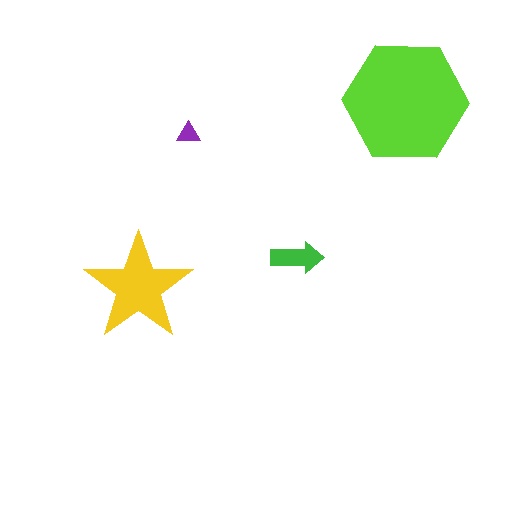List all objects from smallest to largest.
The purple triangle, the green arrow, the yellow star, the lime hexagon.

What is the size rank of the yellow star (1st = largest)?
2nd.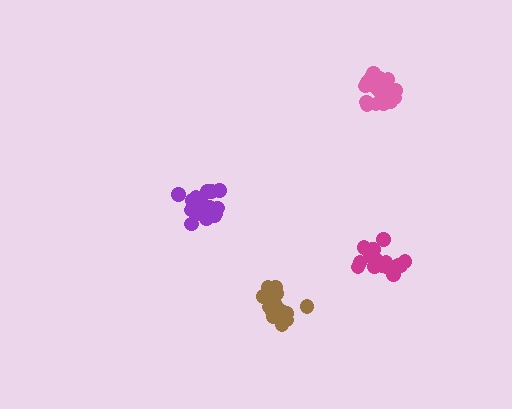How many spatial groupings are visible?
There are 4 spatial groupings.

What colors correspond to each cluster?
The clusters are colored: purple, pink, magenta, brown.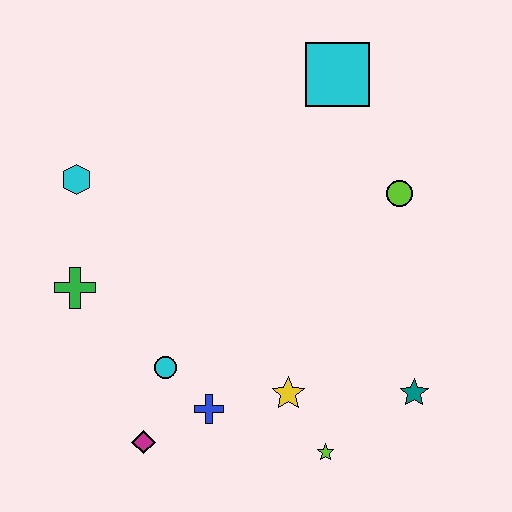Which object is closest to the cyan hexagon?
The green cross is closest to the cyan hexagon.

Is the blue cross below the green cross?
Yes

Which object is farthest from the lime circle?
The magenta diamond is farthest from the lime circle.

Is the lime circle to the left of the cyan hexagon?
No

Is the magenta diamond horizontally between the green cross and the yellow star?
Yes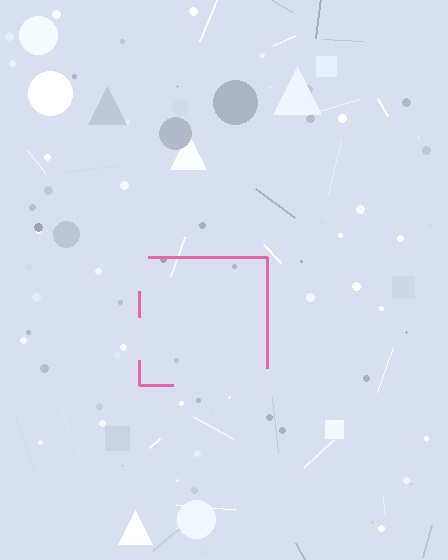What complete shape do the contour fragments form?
The contour fragments form a square.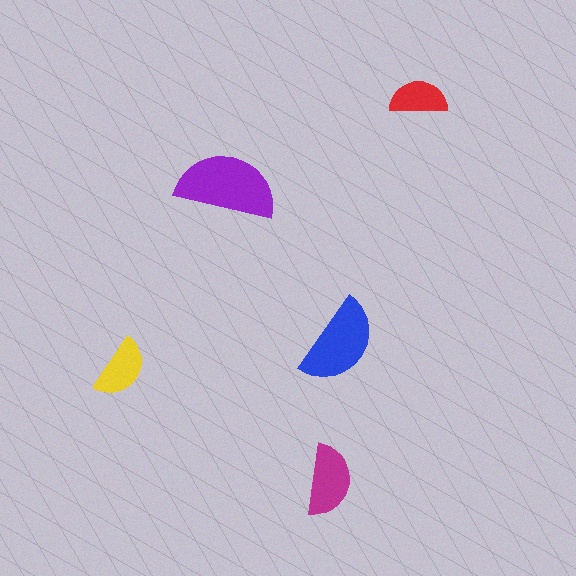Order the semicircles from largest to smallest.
the purple one, the blue one, the magenta one, the yellow one, the red one.